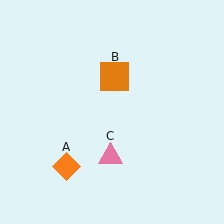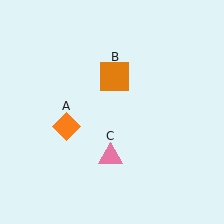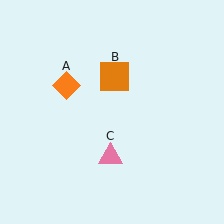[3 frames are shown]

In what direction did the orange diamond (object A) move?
The orange diamond (object A) moved up.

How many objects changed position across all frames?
1 object changed position: orange diamond (object A).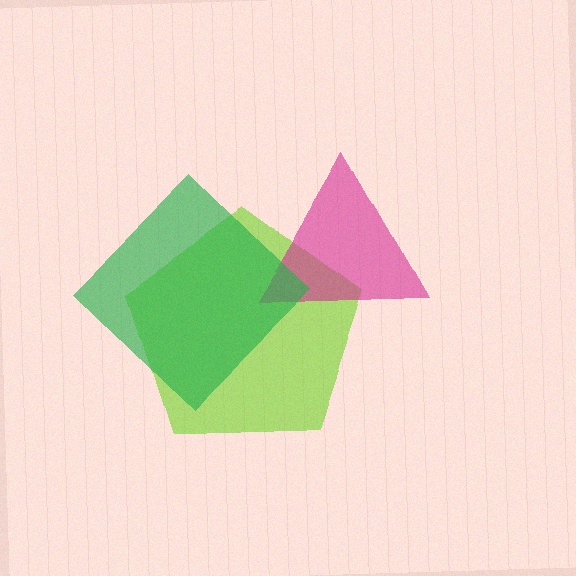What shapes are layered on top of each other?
The layered shapes are: a lime pentagon, a magenta triangle, a green diamond.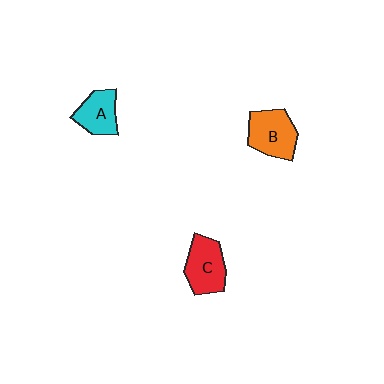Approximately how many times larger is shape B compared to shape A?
Approximately 1.3 times.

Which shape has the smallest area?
Shape A (cyan).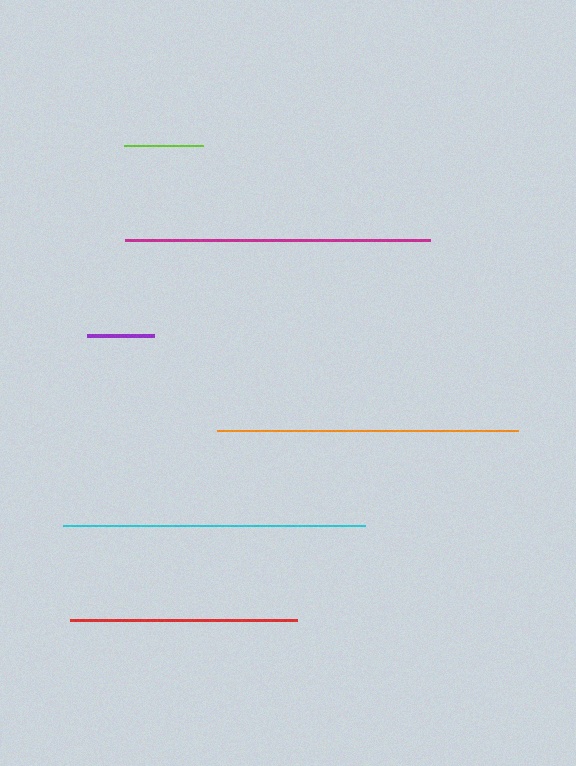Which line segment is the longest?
The magenta line is the longest at approximately 305 pixels.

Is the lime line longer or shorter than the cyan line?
The cyan line is longer than the lime line.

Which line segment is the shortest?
The purple line is the shortest at approximately 67 pixels.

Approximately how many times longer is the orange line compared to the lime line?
The orange line is approximately 3.8 times the length of the lime line.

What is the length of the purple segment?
The purple segment is approximately 67 pixels long.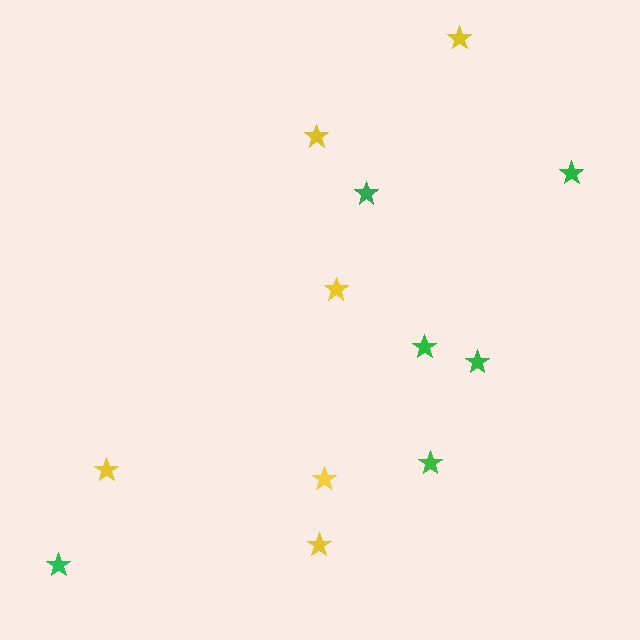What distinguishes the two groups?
There are 2 groups: one group of yellow stars (6) and one group of green stars (6).